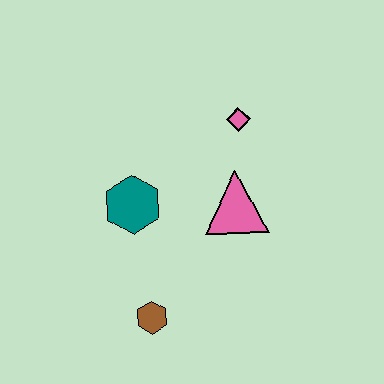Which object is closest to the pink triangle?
The pink diamond is closest to the pink triangle.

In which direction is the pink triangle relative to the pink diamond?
The pink triangle is below the pink diamond.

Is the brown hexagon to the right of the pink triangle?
No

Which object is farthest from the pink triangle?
The brown hexagon is farthest from the pink triangle.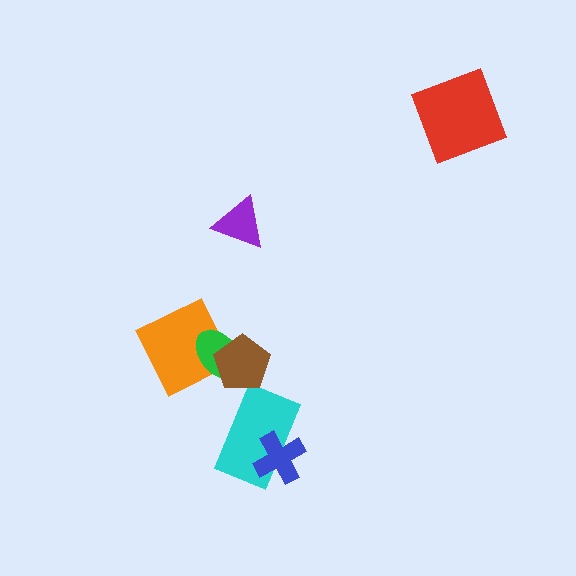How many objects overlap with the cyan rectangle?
1 object overlaps with the cyan rectangle.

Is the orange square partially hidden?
Yes, it is partially covered by another shape.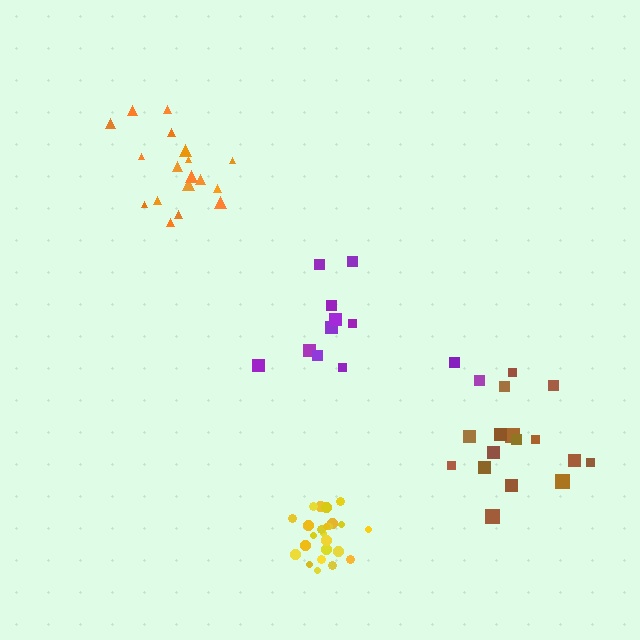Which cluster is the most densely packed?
Yellow.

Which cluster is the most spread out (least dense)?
Purple.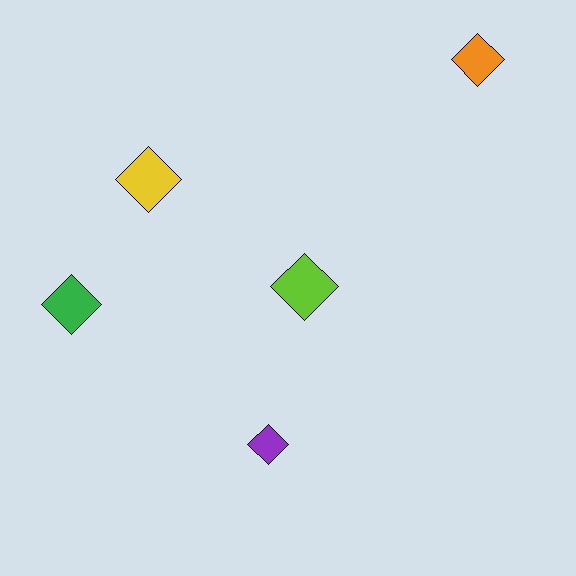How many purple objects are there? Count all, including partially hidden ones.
There is 1 purple object.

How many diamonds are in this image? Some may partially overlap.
There are 5 diamonds.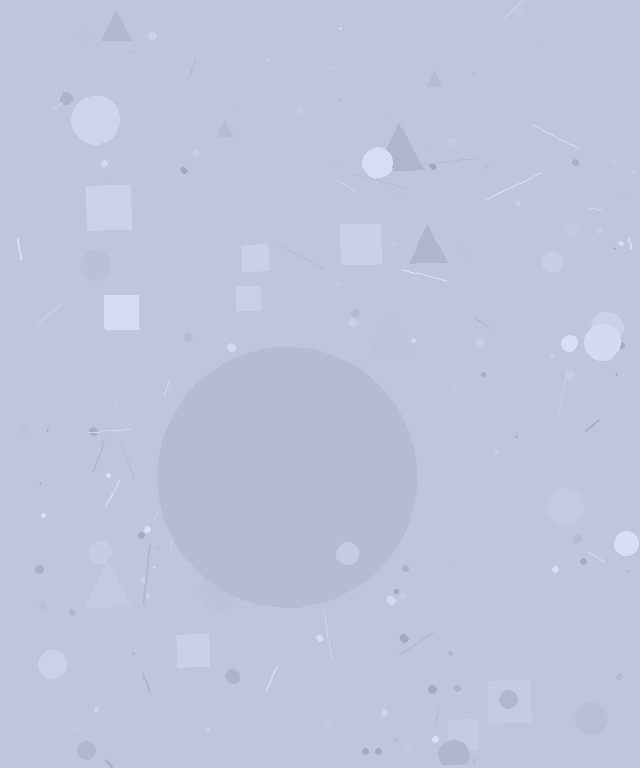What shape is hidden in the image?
A circle is hidden in the image.